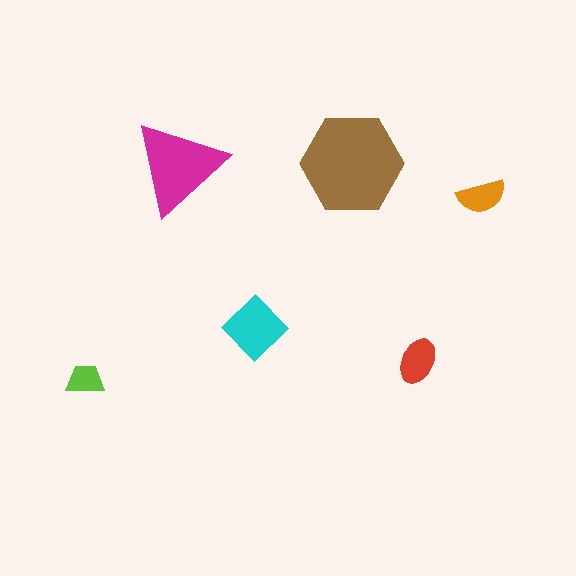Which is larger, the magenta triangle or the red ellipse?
The magenta triangle.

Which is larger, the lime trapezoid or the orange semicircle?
The orange semicircle.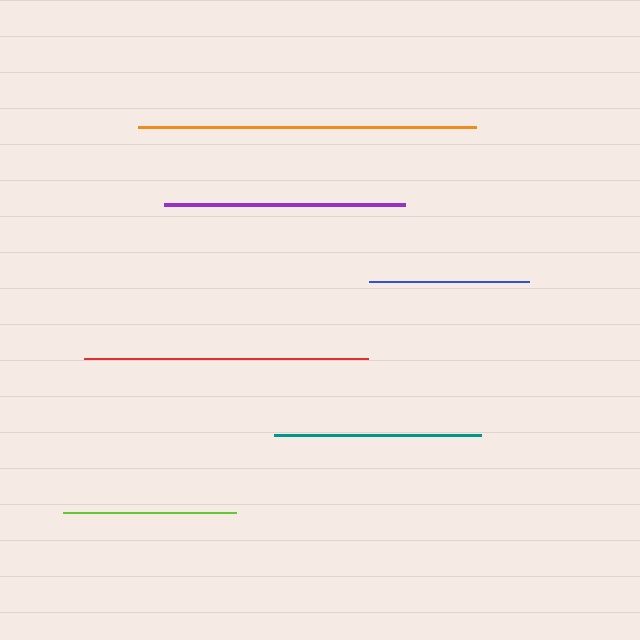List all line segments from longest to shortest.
From longest to shortest: orange, red, purple, teal, lime, blue.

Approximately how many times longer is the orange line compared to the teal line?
The orange line is approximately 1.6 times the length of the teal line.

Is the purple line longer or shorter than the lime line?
The purple line is longer than the lime line.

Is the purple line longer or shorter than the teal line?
The purple line is longer than the teal line.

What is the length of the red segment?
The red segment is approximately 284 pixels long.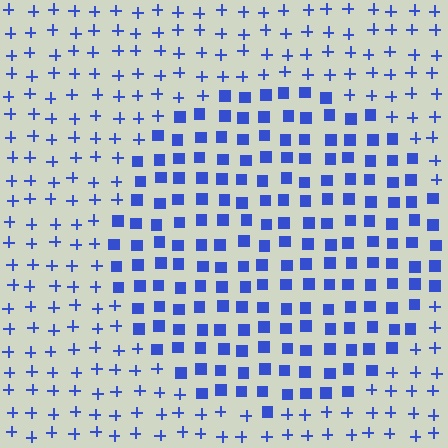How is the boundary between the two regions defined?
The boundary is defined by a change in element shape: squares inside vs. plus signs outside. All elements share the same color and spacing.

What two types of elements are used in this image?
The image uses squares inside the circle region and plus signs outside it.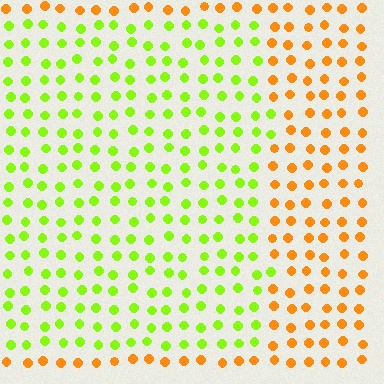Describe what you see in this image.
The image is filled with small orange elements in a uniform arrangement. A rectangle-shaped region is visible where the elements are tinted to a slightly different hue, forming a subtle color boundary.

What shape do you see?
I see a rectangle.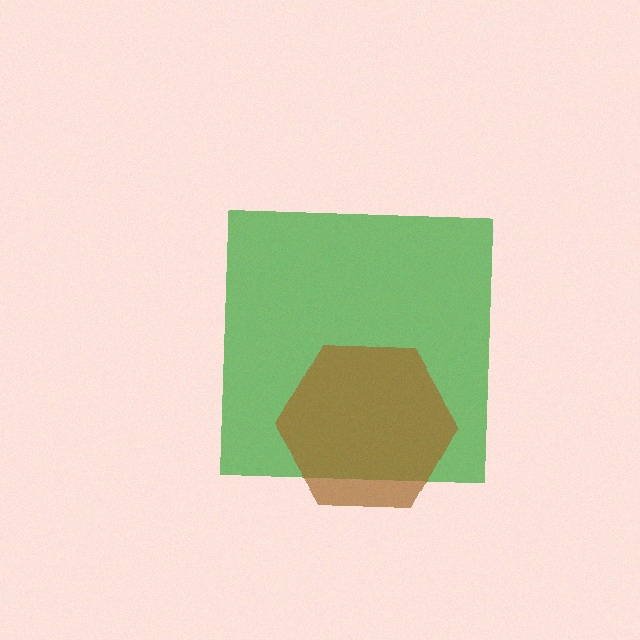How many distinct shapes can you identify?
There are 2 distinct shapes: a green square, a brown hexagon.